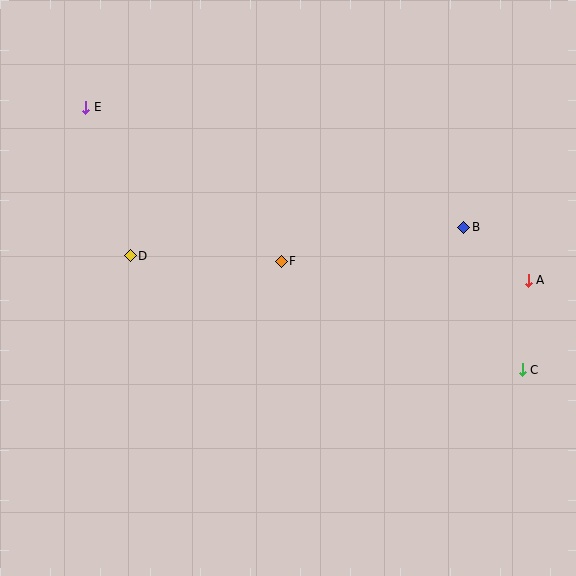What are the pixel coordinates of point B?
Point B is at (464, 227).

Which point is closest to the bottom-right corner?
Point C is closest to the bottom-right corner.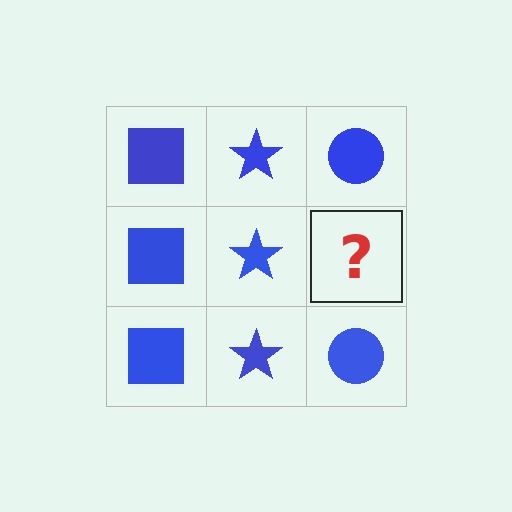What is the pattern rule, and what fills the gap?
The rule is that each column has a consistent shape. The gap should be filled with a blue circle.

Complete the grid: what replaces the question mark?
The question mark should be replaced with a blue circle.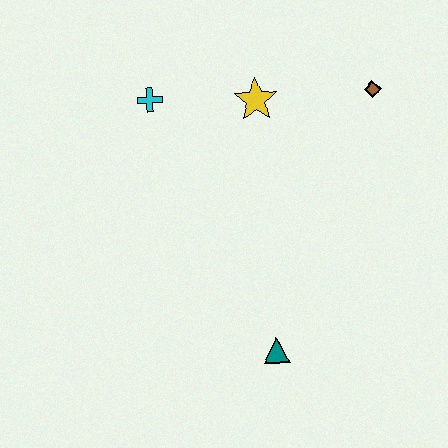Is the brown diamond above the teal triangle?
Yes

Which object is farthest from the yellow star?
The teal triangle is farthest from the yellow star.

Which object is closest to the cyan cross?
The yellow star is closest to the cyan cross.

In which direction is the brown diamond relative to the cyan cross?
The brown diamond is to the right of the cyan cross.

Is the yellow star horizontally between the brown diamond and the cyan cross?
Yes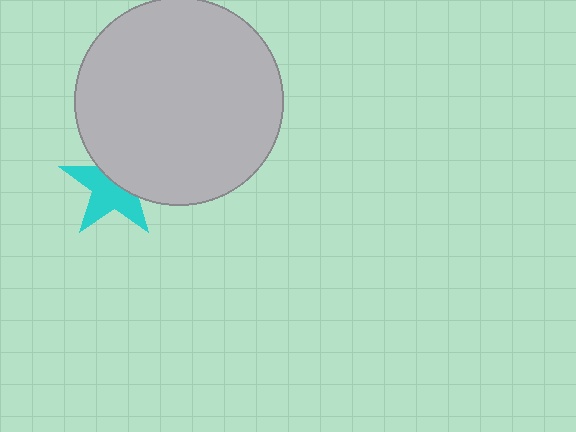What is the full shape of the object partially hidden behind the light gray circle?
The partially hidden object is a cyan star.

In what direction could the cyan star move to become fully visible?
The cyan star could move down. That would shift it out from behind the light gray circle entirely.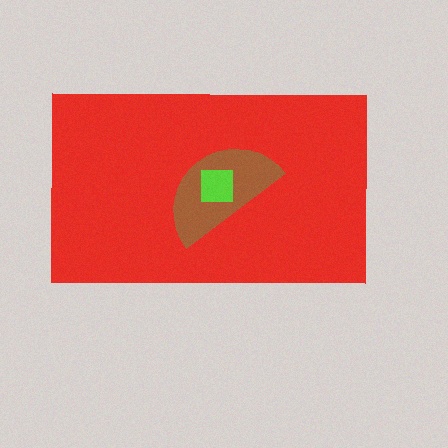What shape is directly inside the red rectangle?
The brown semicircle.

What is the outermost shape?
The red rectangle.